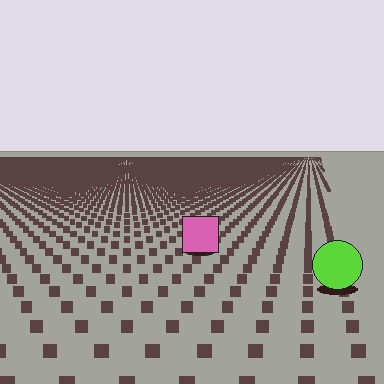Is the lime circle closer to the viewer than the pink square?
Yes. The lime circle is closer — you can tell from the texture gradient: the ground texture is coarser near it.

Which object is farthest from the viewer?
The pink square is farthest from the viewer. It appears smaller and the ground texture around it is denser.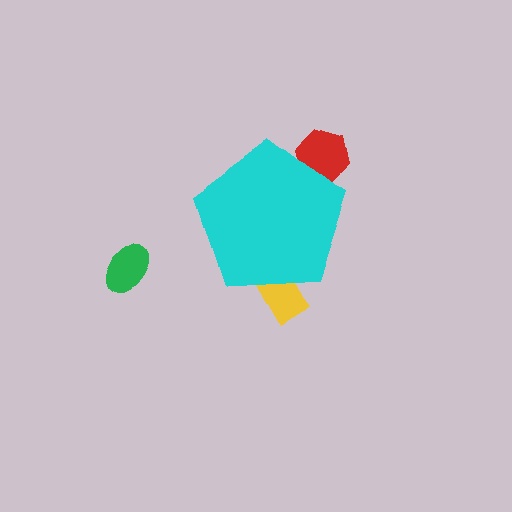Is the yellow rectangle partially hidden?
Yes, the yellow rectangle is partially hidden behind the cyan pentagon.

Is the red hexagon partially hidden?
Yes, the red hexagon is partially hidden behind the cyan pentagon.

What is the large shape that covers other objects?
A cyan pentagon.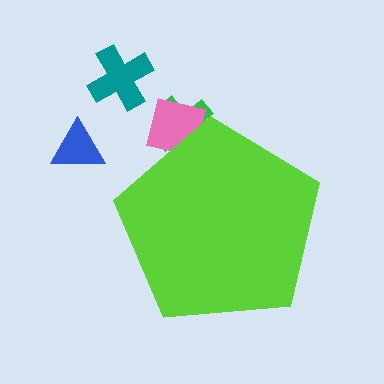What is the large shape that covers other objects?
A lime pentagon.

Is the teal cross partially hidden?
No, the teal cross is fully visible.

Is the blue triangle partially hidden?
No, the blue triangle is fully visible.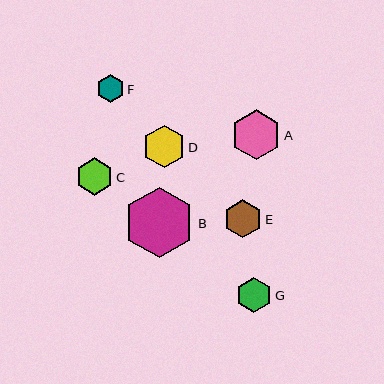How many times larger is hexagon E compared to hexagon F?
Hexagon E is approximately 1.4 times the size of hexagon F.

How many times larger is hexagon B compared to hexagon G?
Hexagon B is approximately 2.0 times the size of hexagon G.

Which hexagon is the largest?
Hexagon B is the largest with a size of approximately 71 pixels.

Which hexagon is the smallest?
Hexagon F is the smallest with a size of approximately 27 pixels.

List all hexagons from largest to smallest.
From largest to smallest: B, A, D, E, C, G, F.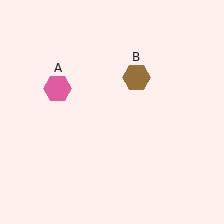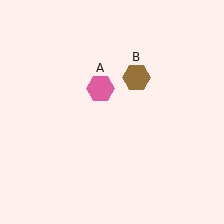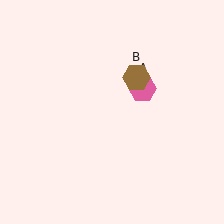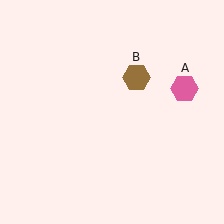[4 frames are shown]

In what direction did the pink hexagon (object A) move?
The pink hexagon (object A) moved right.